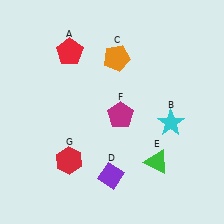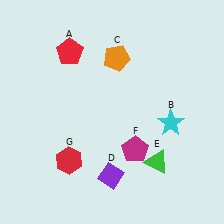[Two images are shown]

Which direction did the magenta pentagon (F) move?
The magenta pentagon (F) moved down.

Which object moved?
The magenta pentagon (F) moved down.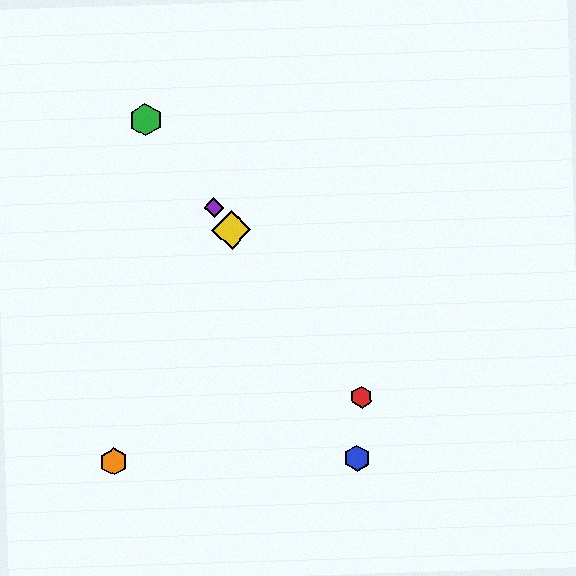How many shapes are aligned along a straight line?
4 shapes (the red hexagon, the green hexagon, the yellow diamond, the purple diamond) are aligned along a straight line.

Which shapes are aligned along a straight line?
The red hexagon, the green hexagon, the yellow diamond, the purple diamond are aligned along a straight line.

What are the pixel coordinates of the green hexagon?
The green hexagon is at (146, 120).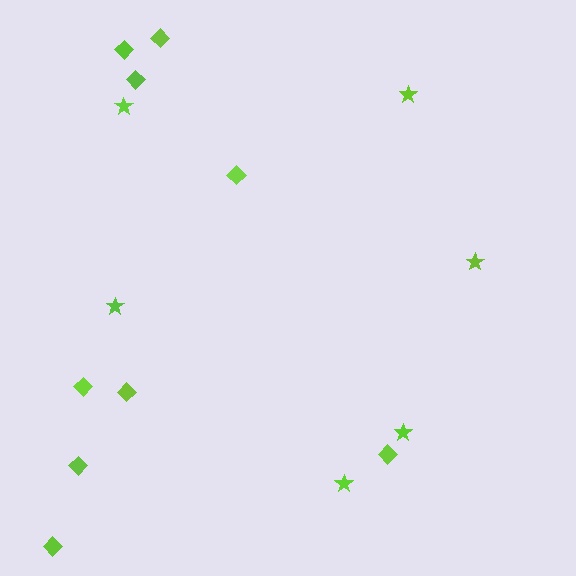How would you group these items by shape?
There are 2 groups: one group of diamonds (9) and one group of stars (6).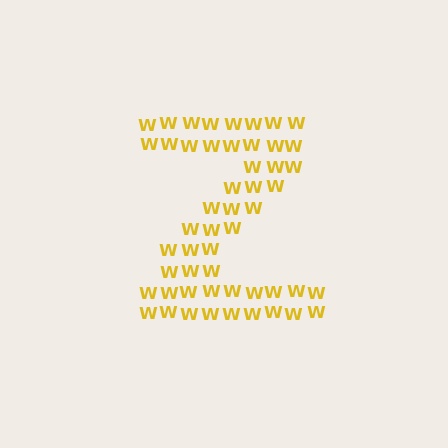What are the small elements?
The small elements are letter W's.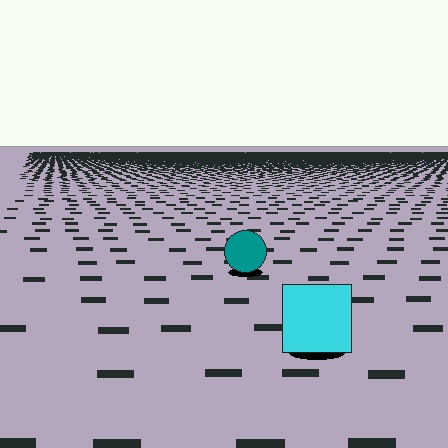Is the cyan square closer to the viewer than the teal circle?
Yes. The cyan square is closer — you can tell from the texture gradient: the ground texture is coarser near it.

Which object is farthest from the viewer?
The teal circle is farthest from the viewer. It appears smaller and the ground texture around it is denser.